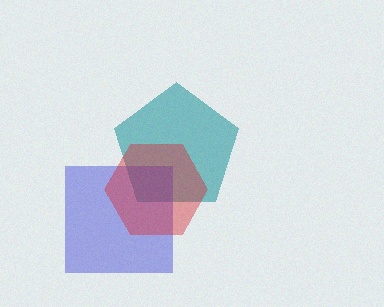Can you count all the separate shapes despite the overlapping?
Yes, there are 3 separate shapes.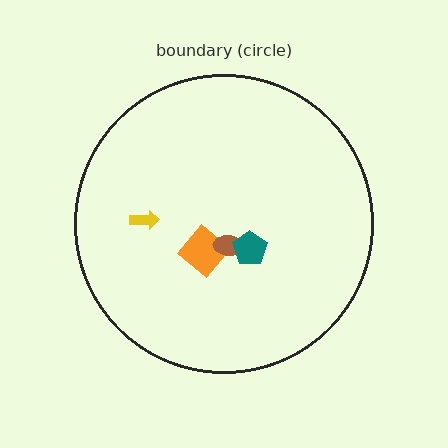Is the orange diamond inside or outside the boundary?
Inside.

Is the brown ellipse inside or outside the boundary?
Inside.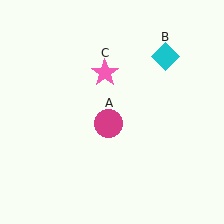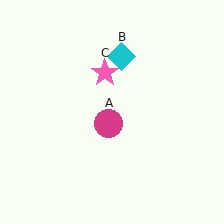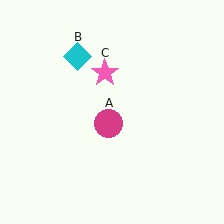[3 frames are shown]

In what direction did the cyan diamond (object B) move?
The cyan diamond (object B) moved left.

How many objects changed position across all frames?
1 object changed position: cyan diamond (object B).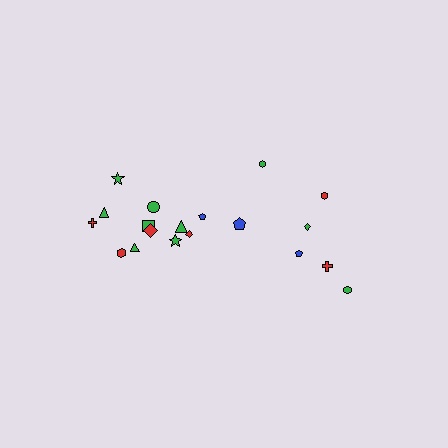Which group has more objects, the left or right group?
The left group.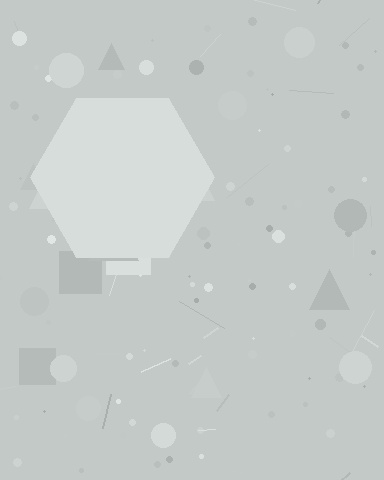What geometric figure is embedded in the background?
A hexagon is embedded in the background.